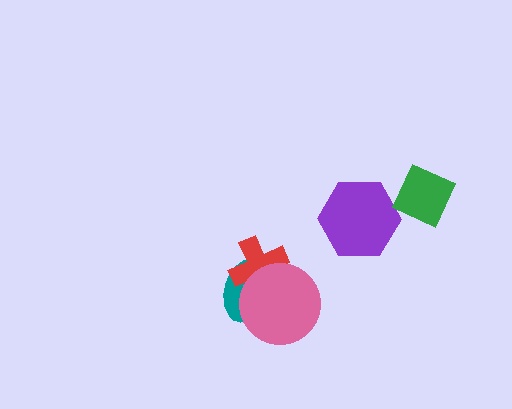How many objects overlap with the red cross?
2 objects overlap with the red cross.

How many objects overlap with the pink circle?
2 objects overlap with the pink circle.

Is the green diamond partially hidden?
No, no other shape covers it.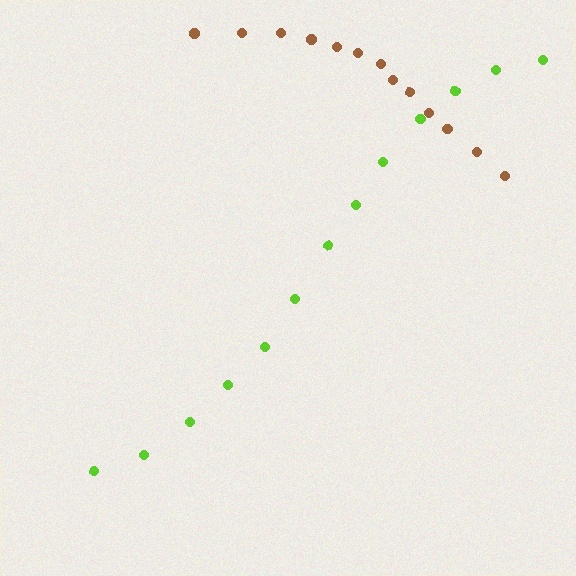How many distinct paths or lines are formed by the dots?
There are 2 distinct paths.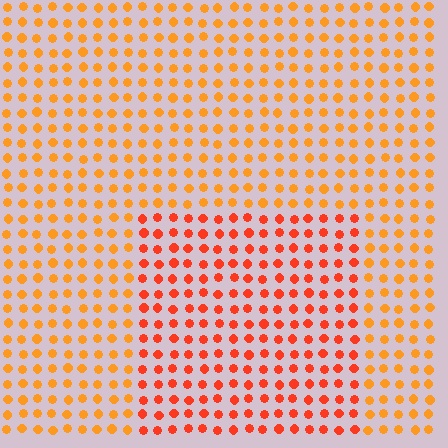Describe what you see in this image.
The image is filled with small orange elements in a uniform arrangement. A rectangle-shaped region is visible where the elements are tinted to a slightly different hue, forming a subtle color boundary.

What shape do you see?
I see a rectangle.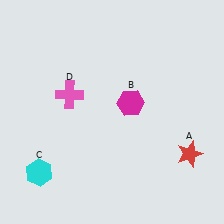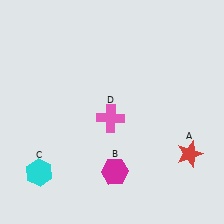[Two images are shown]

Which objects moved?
The objects that moved are: the magenta hexagon (B), the pink cross (D).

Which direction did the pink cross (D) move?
The pink cross (D) moved right.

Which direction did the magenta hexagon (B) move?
The magenta hexagon (B) moved down.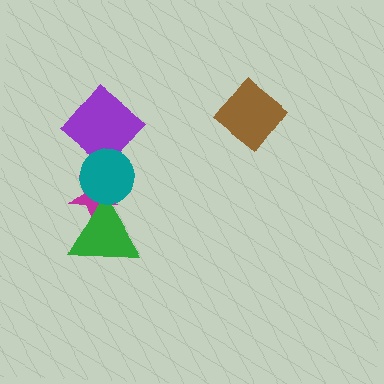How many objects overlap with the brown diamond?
0 objects overlap with the brown diamond.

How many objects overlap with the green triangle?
2 objects overlap with the green triangle.